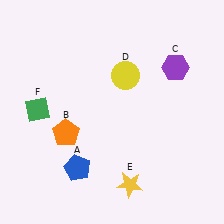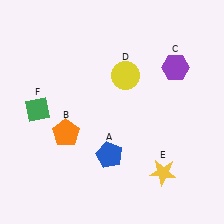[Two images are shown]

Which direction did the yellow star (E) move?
The yellow star (E) moved right.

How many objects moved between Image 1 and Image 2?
2 objects moved between the two images.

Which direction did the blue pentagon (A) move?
The blue pentagon (A) moved right.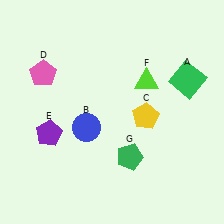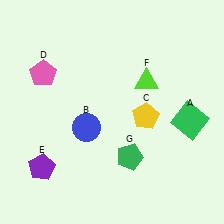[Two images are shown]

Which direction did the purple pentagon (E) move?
The purple pentagon (E) moved down.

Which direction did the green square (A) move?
The green square (A) moved down.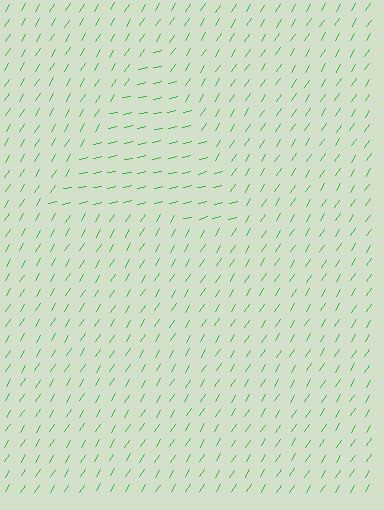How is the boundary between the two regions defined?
The boundary is defined purely by a change in line orientation (approximately 45 degrees difference). All lines are the same color and thickness.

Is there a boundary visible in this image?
Yes, there is a texture boundary formed by a change in line orientation.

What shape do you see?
I see a triangle.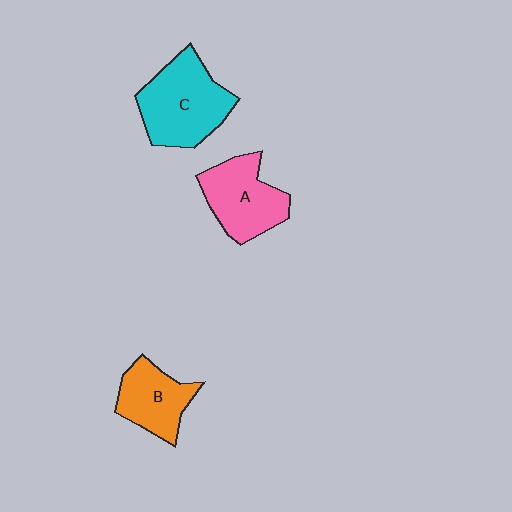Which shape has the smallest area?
Shape B (orange).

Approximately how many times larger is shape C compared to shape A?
Approximately 1.2 times.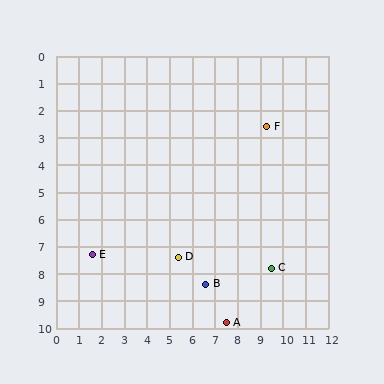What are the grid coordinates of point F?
Point F is at approximately (9.3, 2.6).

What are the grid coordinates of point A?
Point A is at approximately (7.5, 9.8).